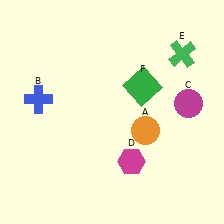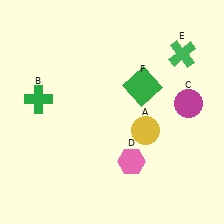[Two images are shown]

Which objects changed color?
A changed from orange to yellow. B changed from blue to green. D changed from magenta to pink.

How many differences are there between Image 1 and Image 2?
There are 3 differences between the two images.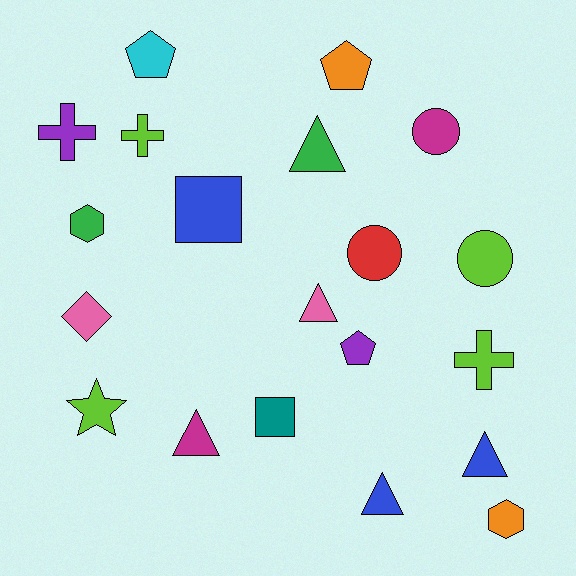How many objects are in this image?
There are 20 objects.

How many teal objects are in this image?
There is 1 teal object.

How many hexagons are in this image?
There are 2 hexagons.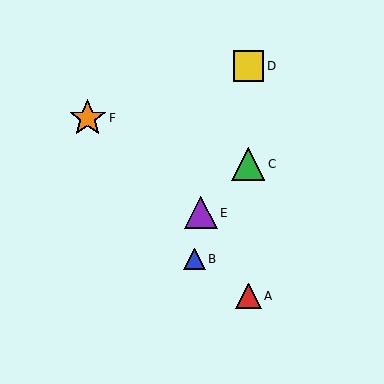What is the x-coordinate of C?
Object C is at x≈248.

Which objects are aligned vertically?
Objects A, C, D are aligned vertically.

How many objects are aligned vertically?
3 objects (A, C, D) are aligned vertically.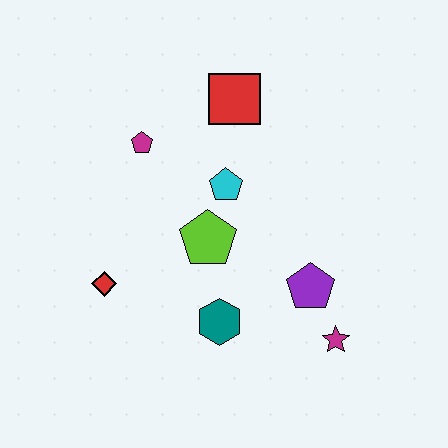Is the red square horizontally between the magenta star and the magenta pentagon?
Yes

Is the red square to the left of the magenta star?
Yes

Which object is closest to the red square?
The cyan pentagon is closest to the red square.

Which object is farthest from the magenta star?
The magenta pentagon is farthest from the magenta star.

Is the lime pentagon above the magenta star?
Yes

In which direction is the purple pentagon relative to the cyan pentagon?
The purple pentagon is below the cyan pentagon.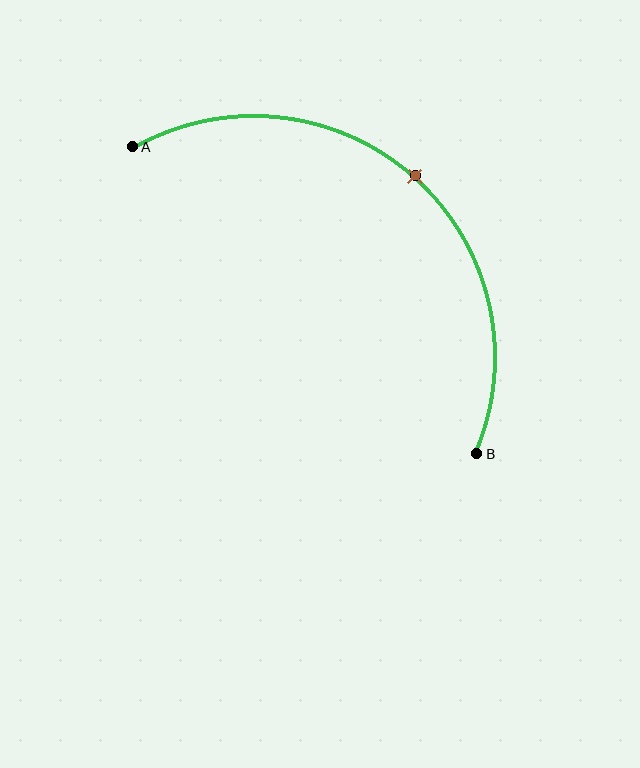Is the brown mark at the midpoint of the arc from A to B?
Yes. The brown mark lies on the arc at equal arc-length from both A and B — it is the arc midpoint.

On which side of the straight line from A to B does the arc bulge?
The arc bulges above and to the right of the straight line connecting A and B.